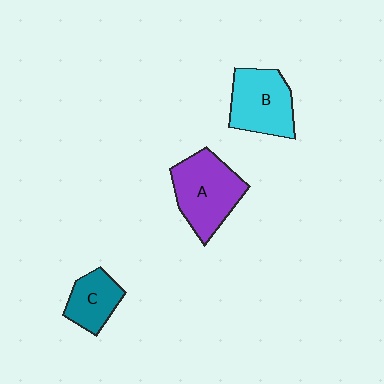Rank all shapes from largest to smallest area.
From largest to smallest: A (purple), B (cyan), C (teal).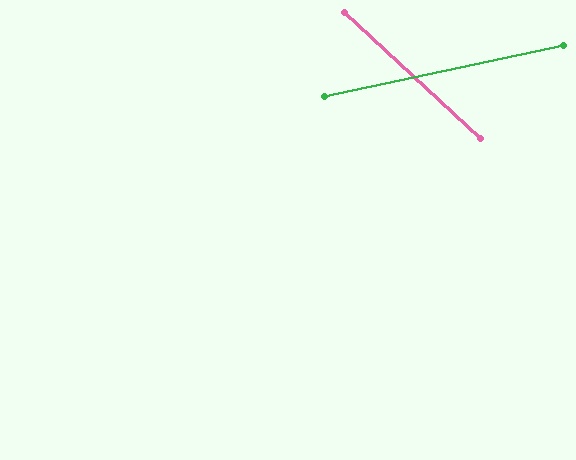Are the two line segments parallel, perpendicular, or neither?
Neither parallel nor perpendicular — they differ by about 55°.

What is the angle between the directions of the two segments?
Approximately 55 degrees.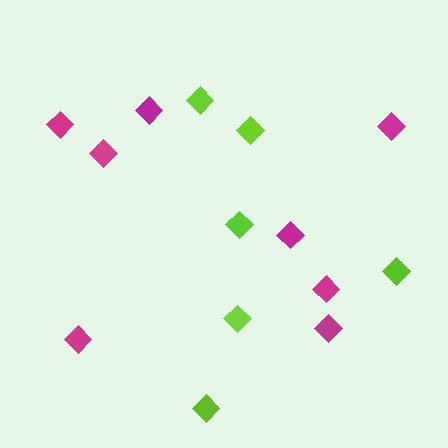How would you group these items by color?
There are 2 groups: one group of magenta diamonds (8) and one group of lime diamonds (6).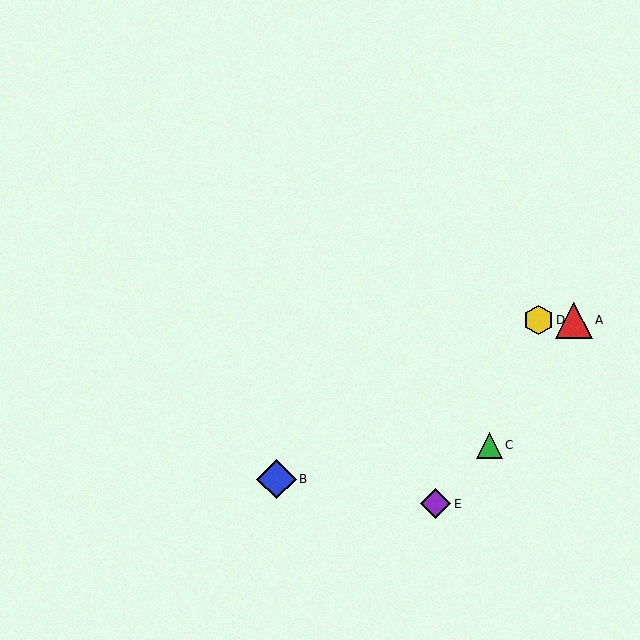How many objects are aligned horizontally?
2 objects (A, D) are aligned horizontally.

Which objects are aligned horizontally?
Objects A, D are aligned horizontally.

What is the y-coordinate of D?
Object D is at y≈320.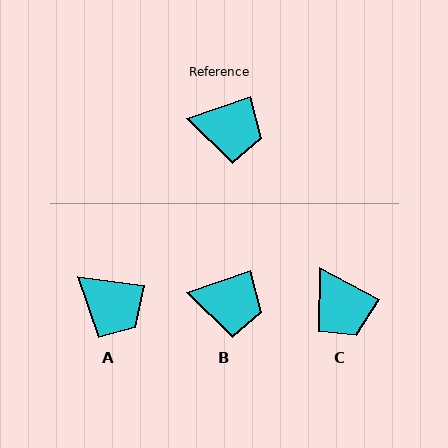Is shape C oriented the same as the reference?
No, it is off by about 47 degrees.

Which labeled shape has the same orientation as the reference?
B.